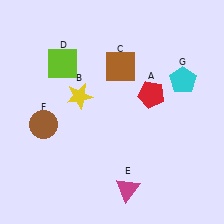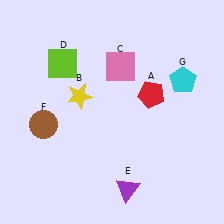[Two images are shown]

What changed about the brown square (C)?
In Image 1, C is brown. In Image 2, it changed to pink.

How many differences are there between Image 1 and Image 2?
There are 2 differences between the two images.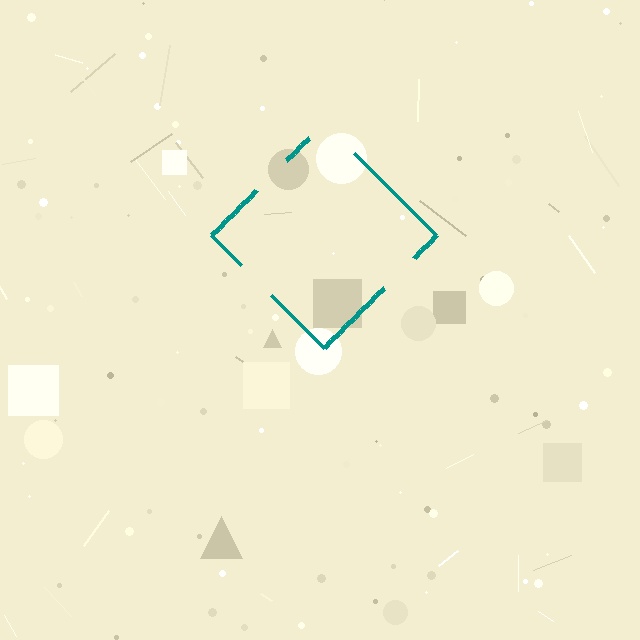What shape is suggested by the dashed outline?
The dashed outline suggests a diamond.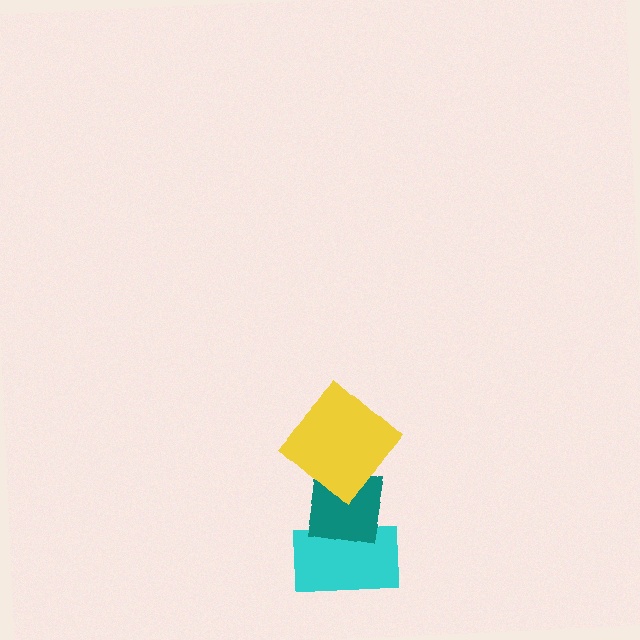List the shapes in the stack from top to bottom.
From top to bottom: the yellow diamond, the teal square, the cyan rectangle.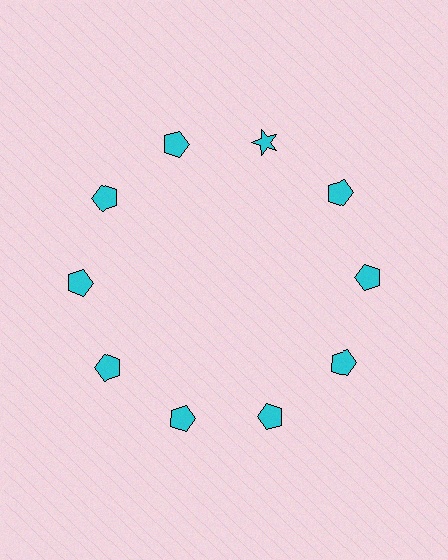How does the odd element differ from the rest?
It has a different shape: star instead of pentagon.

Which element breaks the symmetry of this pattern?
The cyan star at roughly the 1 o'clock position breaks the symmetry. All other shapes are cyan pentagons.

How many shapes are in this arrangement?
There are 10 shapes arranged in a ring pattern.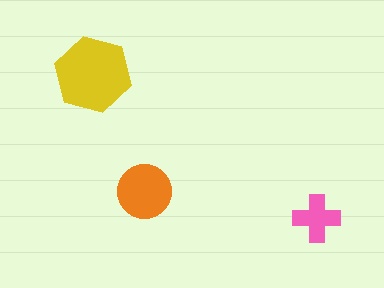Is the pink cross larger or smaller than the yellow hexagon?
Smaller.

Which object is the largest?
The yellow hexagon.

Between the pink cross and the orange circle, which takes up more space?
The orange circle.